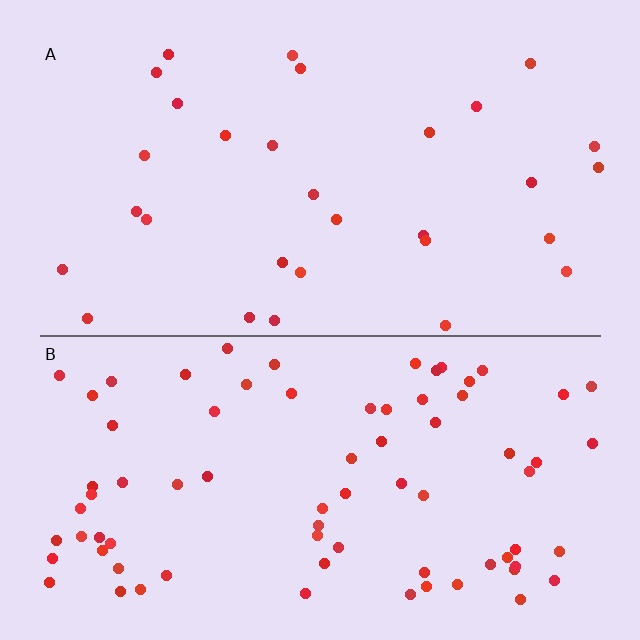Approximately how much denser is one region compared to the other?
Approximately 2.5× — region B over region A.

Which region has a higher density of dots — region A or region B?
B (the bottom).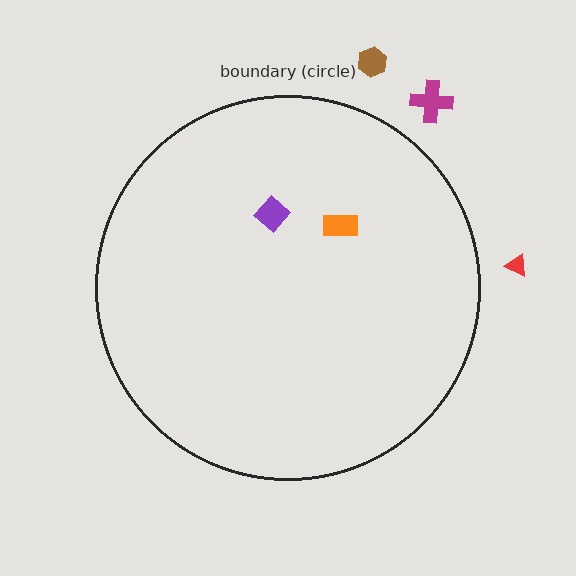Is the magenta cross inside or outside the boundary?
Outside.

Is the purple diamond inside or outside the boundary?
Inside.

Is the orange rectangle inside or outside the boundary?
Inside.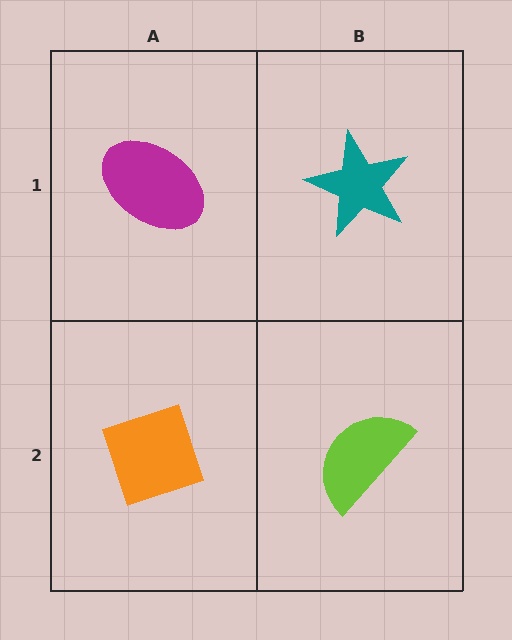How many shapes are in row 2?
2 shapes.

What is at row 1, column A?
A magenta ellipse.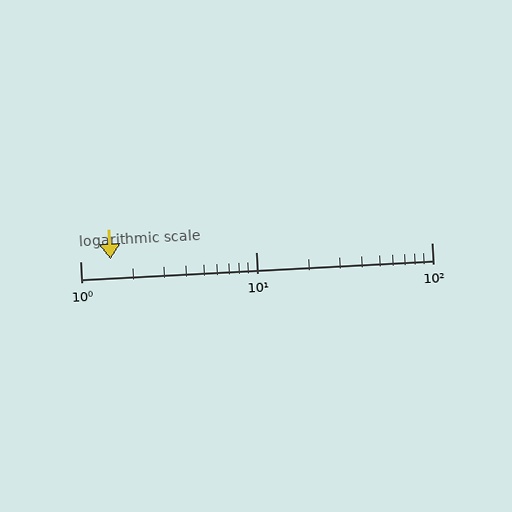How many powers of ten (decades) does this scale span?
The scale spans 2 decades, from 1 to 100.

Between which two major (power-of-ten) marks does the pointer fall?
The pointer is between 1 and 10.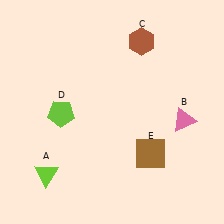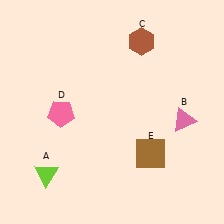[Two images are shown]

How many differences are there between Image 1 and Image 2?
There is 1 difference between the two images.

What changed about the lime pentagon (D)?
In Image 1, D is lime. In Image 2, it changed to pink.